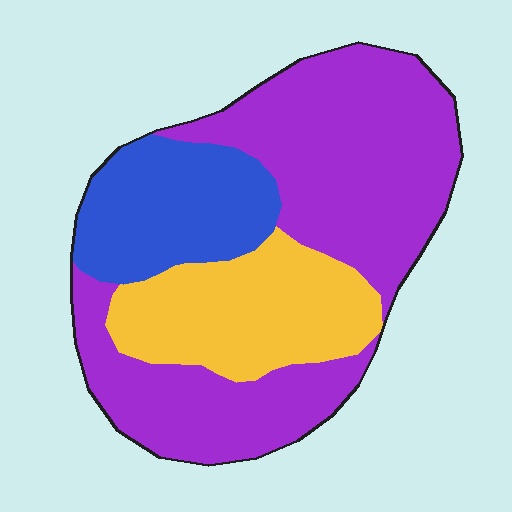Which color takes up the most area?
Purple, at roughly 55%.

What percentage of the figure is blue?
Blue takes up about one fifth (1/5) of the figure.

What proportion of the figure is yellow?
Yellow covers around 25% of the figure.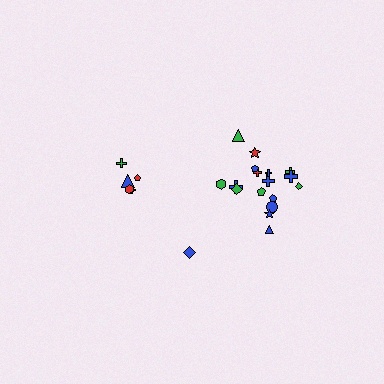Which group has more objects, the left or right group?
The right group.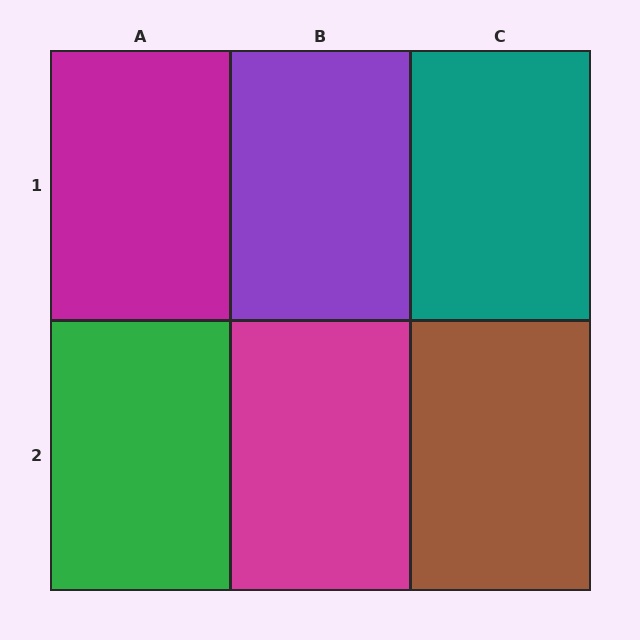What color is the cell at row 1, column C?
Teal.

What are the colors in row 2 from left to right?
Green, magenta, brown.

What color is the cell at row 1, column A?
Magenta.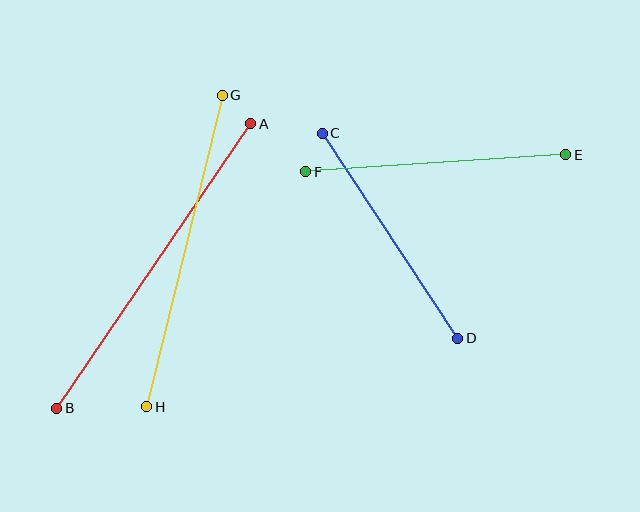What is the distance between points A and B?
The distance is approximately 344 pixels.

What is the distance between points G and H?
The distance is approximately 321 pixels.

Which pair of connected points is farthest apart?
Points A and B are farthest apart.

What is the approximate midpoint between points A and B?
The midpoint is at approximately (154, 266) pixels.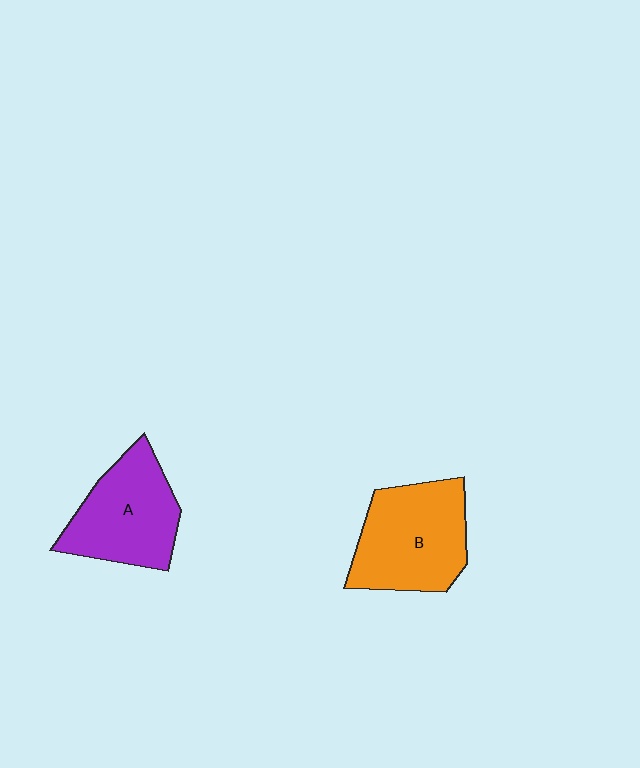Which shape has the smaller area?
Shape A (purple).